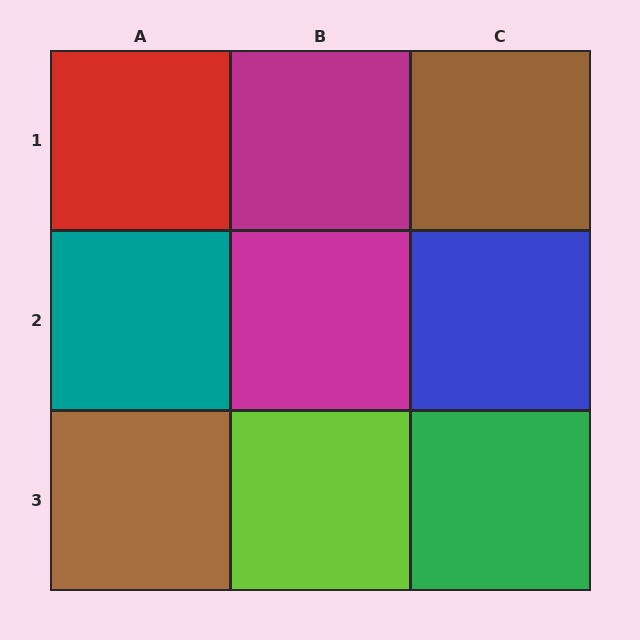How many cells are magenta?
2 cells are magenta.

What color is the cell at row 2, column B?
Magenta.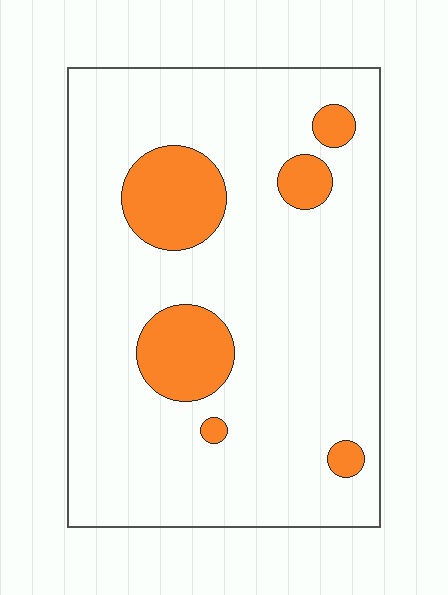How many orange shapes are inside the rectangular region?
6.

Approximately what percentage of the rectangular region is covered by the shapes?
Approximately 15%.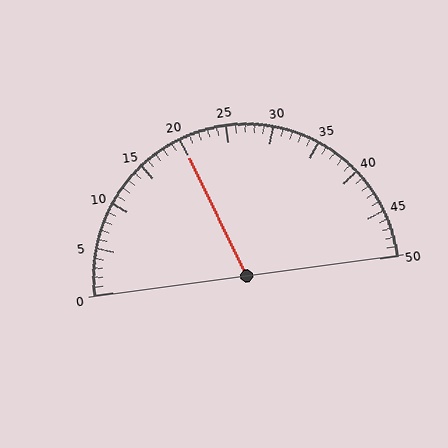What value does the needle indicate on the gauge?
The needle indicates approximately 20.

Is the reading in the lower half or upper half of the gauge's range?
The reading is in the lower half of the range (0 to 50).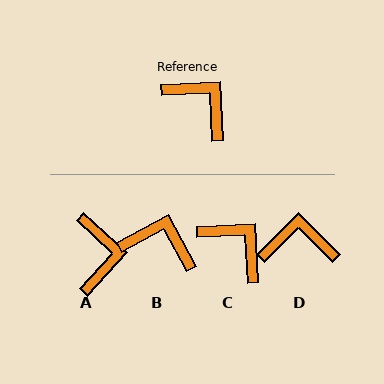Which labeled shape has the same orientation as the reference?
C.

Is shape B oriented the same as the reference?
No, it is off by about 26 degrees.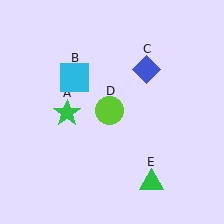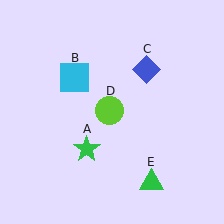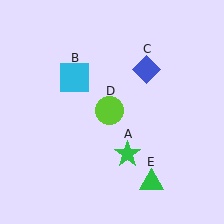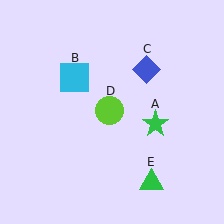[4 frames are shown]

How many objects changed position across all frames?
1 object changed position: green star (object A).